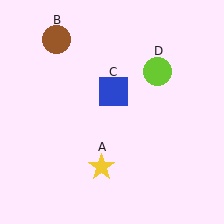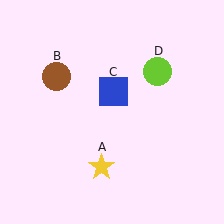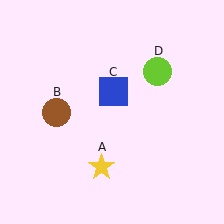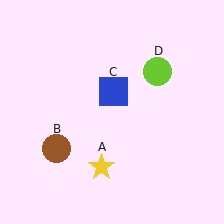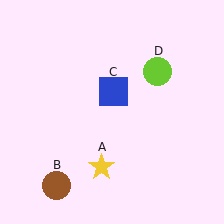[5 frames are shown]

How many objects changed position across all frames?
1 object changed position: brown circle (object B).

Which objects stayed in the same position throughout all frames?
Yellow star (object A) and blue square (object C) and lime circle (object D) remained stationary.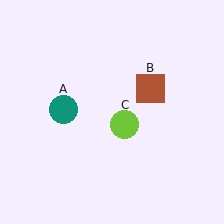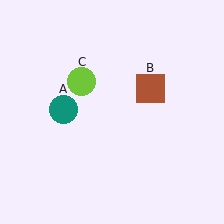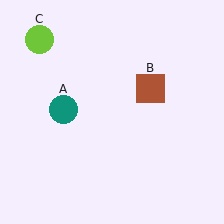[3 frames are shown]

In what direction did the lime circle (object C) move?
The lime circle (object C) moved up and to the left.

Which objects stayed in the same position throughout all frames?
Teal circle (object A) and brown square (object B) remained stationary.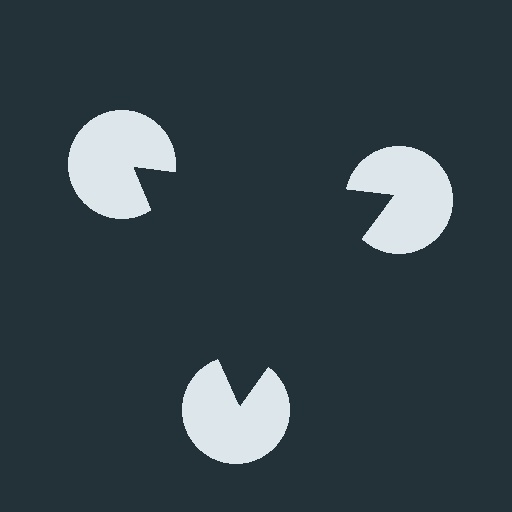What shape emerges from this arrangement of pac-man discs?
An illusory triangle — its edges are inferred from the aligned wedge cuts in the pac-man discs, not physically drawn.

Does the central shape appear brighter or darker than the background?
It typically appears slightly darker than the background, even though no actual brightness change is drawn.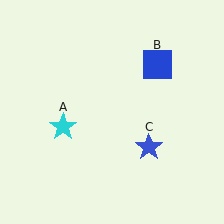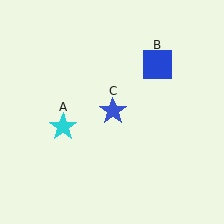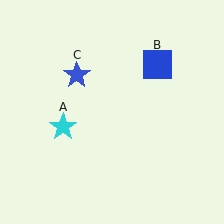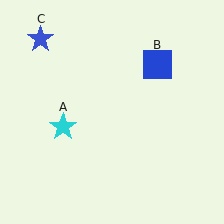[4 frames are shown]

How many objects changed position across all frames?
1 object changed position: blue star (object C).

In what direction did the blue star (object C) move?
The blue star (object C) moved up and to the left.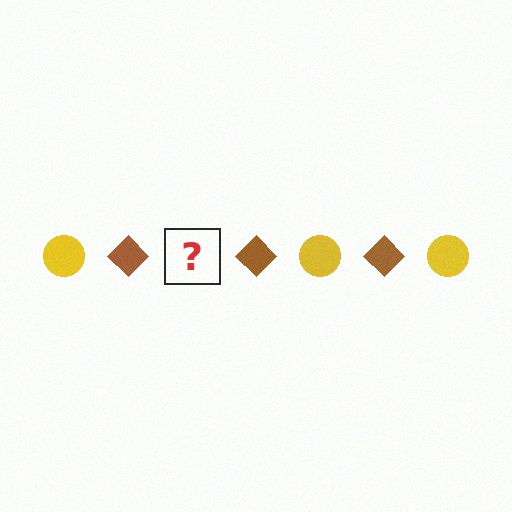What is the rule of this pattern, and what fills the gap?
The rule is that the pattern alternates between yellow circle and brown diamond. The gap should be filled with a yellow circle.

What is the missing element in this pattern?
The missing element is a yellow circle.